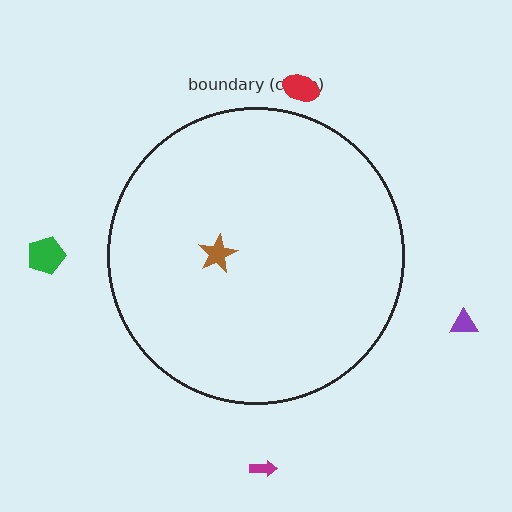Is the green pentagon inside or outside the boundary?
Outside.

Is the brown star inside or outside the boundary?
Inside.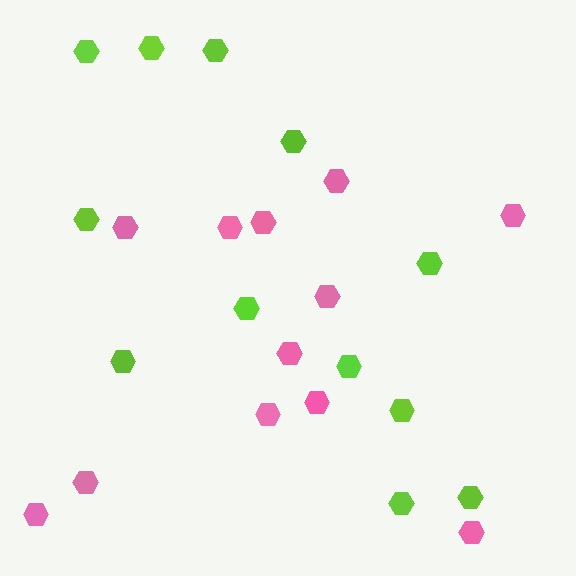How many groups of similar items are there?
There are 2 groups: one group of pink hexagons (12) and one group of lime hexagons (12).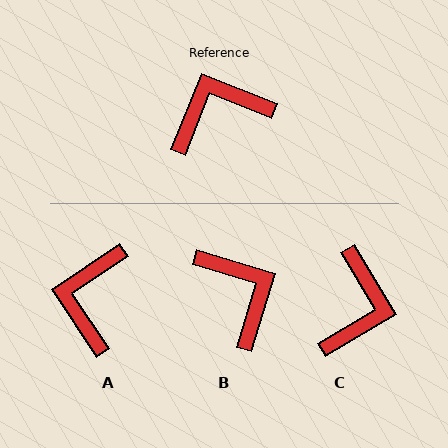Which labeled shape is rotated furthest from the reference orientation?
C, about 127 degrees away.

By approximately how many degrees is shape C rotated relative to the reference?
Approximately 127 degrees clockwise.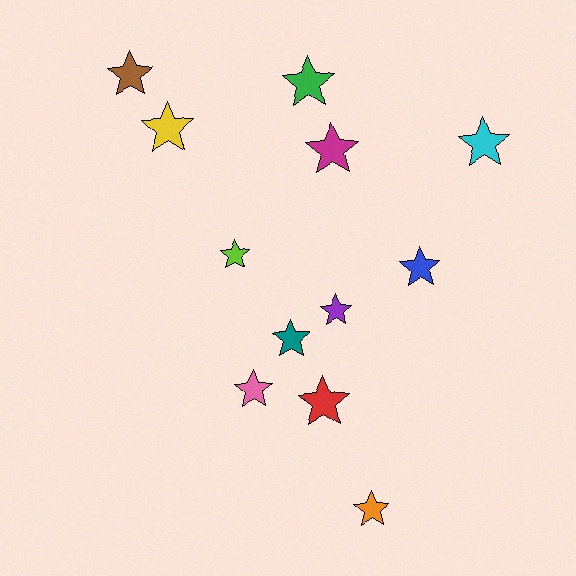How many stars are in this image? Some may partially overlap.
There are 12 stars.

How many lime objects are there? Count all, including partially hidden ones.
There is 1 lime object.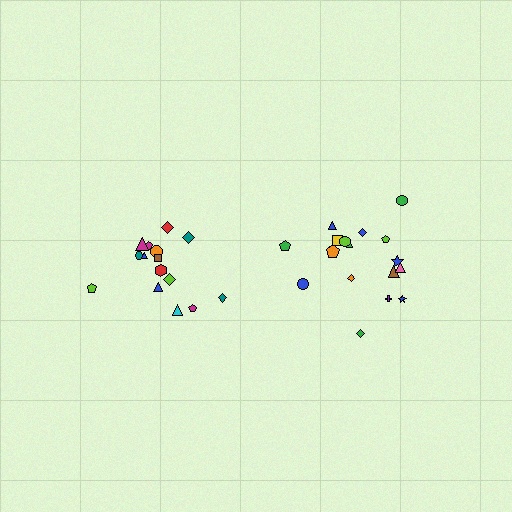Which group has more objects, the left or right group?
The right group.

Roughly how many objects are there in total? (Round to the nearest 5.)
Roughly 35 objects in total.